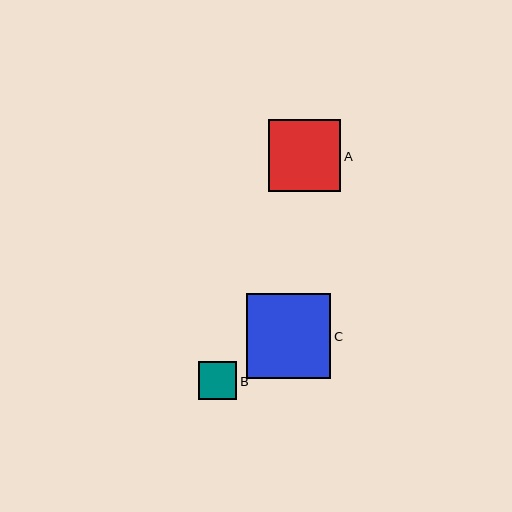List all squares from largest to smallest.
From largest to smallest: C, A, B.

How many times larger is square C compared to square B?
Square C is approximately 2.2 times the size of square B.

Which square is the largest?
Square C is the largest with a size of approximately 85 pixels.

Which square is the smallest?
Square B is the smallest with a size of approximately 38 pixels.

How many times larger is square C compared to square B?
Square C is approximately 2.2 times the size of square B.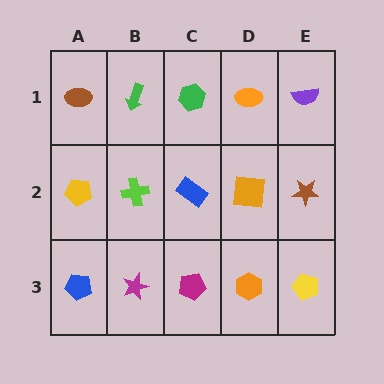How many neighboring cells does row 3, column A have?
2.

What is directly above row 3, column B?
A lime cross.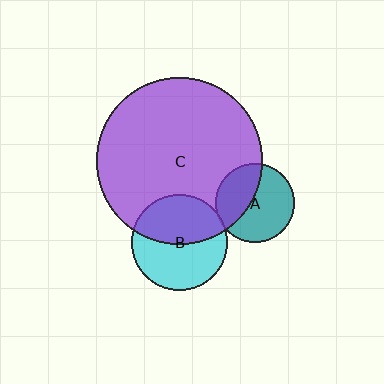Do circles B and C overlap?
Yes.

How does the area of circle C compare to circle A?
Approximately 4.4 times.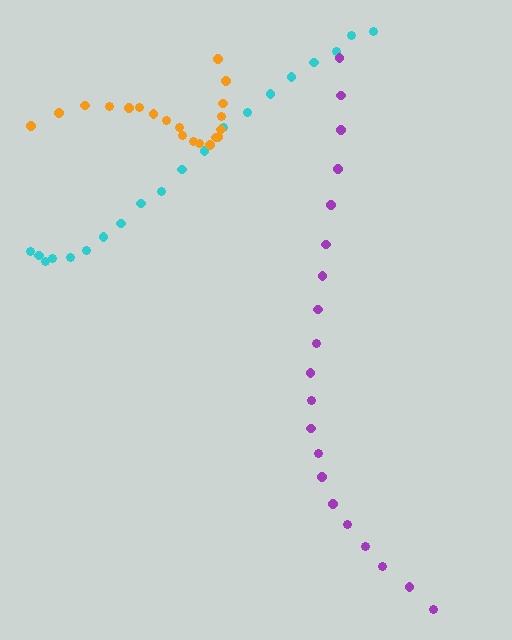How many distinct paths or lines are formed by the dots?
There are 3 distinct paths.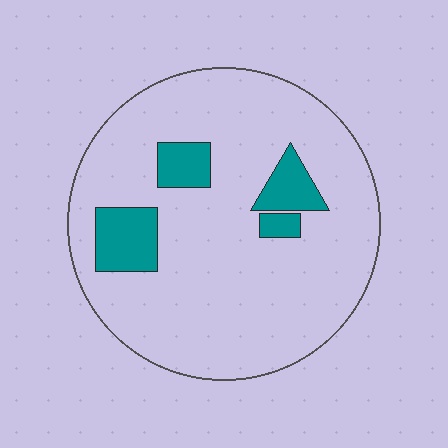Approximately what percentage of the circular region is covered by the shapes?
Approximately 15%.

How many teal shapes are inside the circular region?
4.